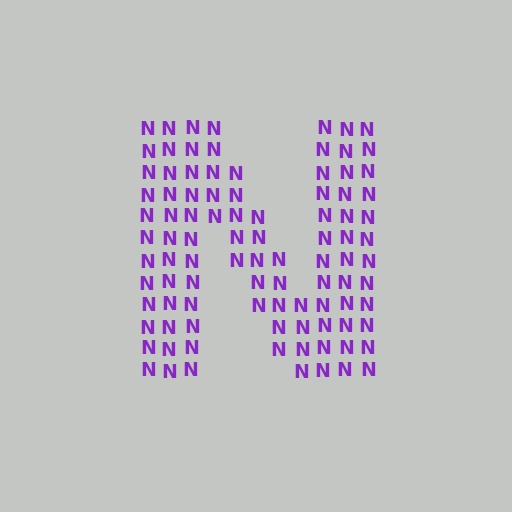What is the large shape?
The large shape is the letter N.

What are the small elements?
The small elements are letter N's.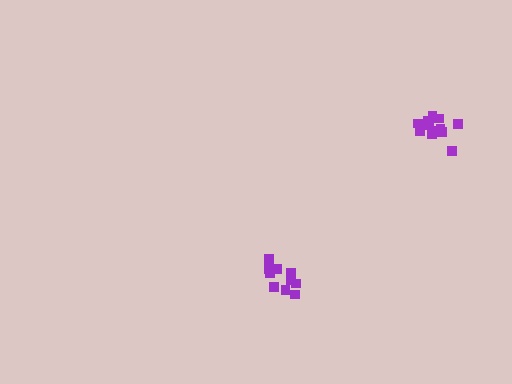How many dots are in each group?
Group 1: 10 dots, Group 2: 13 dots (23 total).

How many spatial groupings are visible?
There are 2 spatial groupings.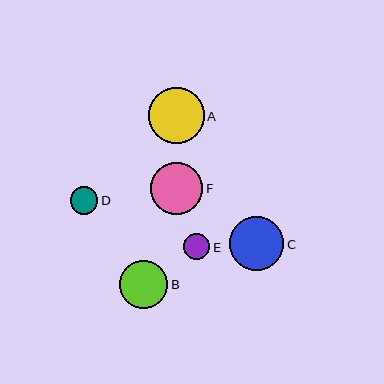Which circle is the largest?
Circle A is the largest with a size of approximately 56 pixels.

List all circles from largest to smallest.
From largest to smallest: A, C, F, B, D, E.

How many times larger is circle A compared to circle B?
Circle A is approximately 1.2 times the size of circle B.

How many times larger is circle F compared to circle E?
Circle F is approximately 2.0 times the size of circle E.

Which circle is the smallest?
Circle E is the smallest with a size of approximately 26 pixels.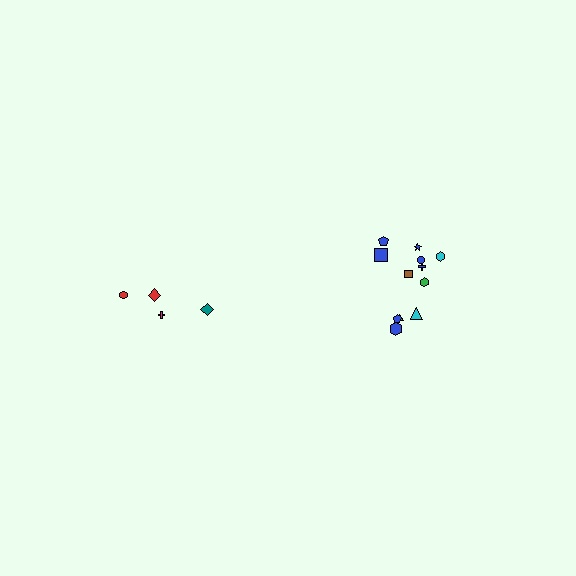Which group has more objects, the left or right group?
The right group.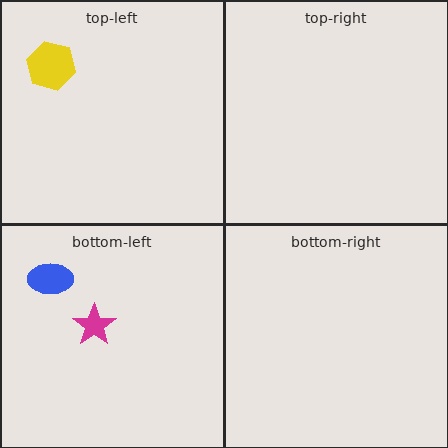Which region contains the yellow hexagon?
The top-left region.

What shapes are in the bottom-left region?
The blue ellipse, the magenta star.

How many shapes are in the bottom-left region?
2.